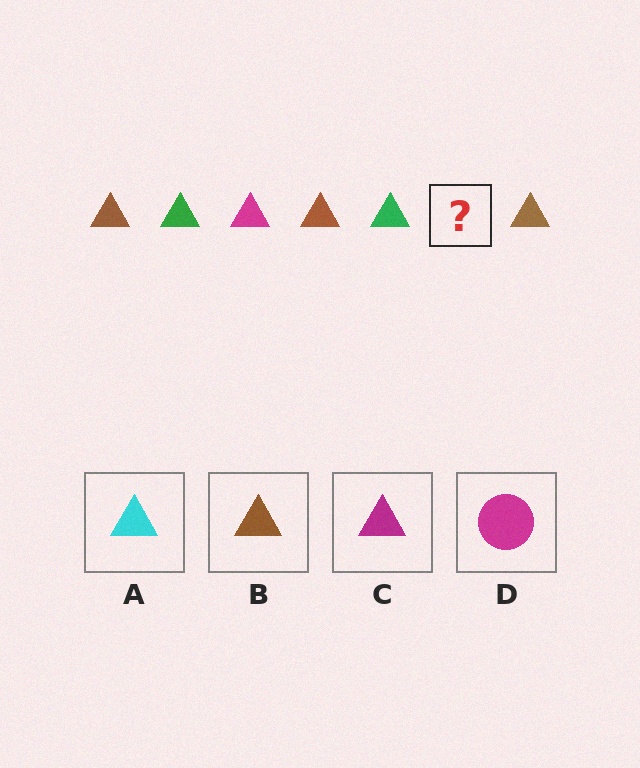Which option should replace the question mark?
Option C.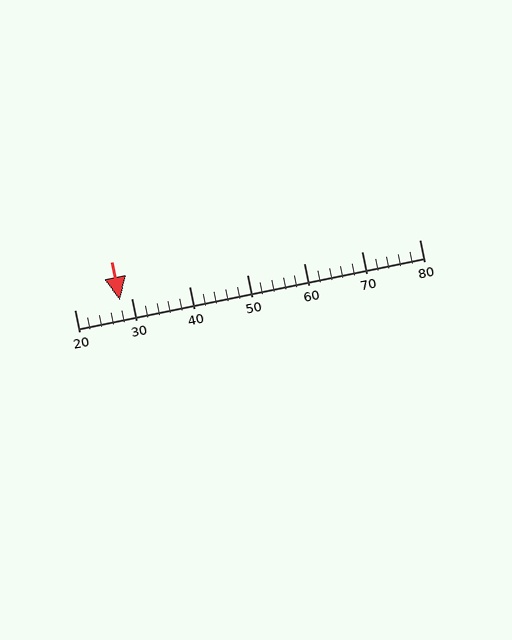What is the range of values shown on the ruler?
The ruler shows values from 20 to 80.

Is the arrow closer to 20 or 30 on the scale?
The arrow is closer to 30.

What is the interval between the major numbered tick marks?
The major tick marks are spaced 10 units apart.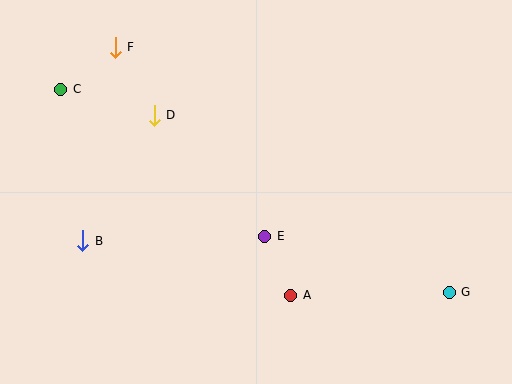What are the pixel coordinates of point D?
Point D is at (154, 115).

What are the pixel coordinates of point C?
Point C is at (61, 89).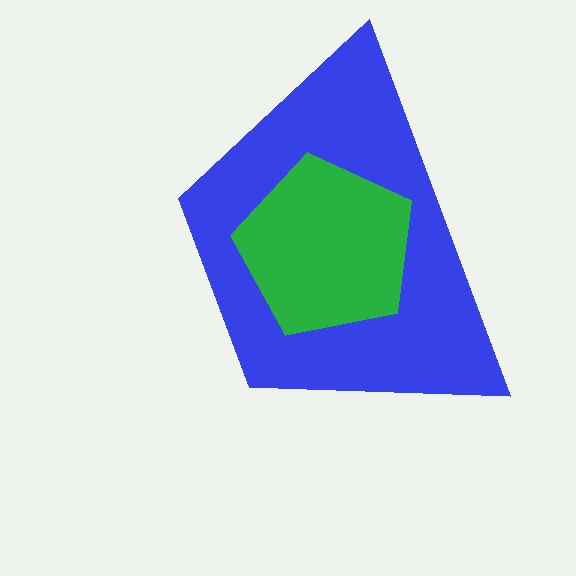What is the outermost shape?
The blue trapezoid.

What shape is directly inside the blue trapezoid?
The green pentagon.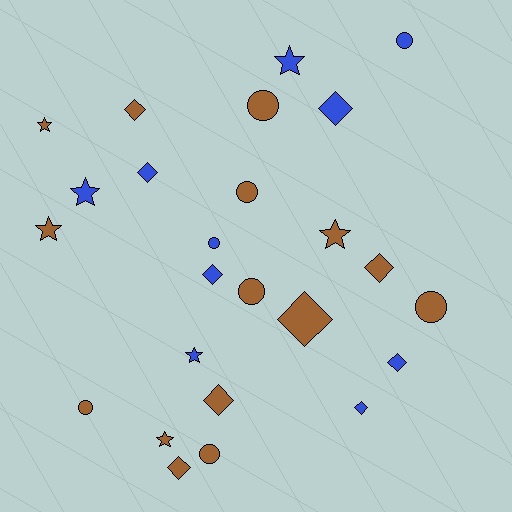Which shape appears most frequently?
Diamond, with 10 objects.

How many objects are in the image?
There are 25 objects.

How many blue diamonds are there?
There are 5 blue diamonds.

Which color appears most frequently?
Brown, with 15 objects.